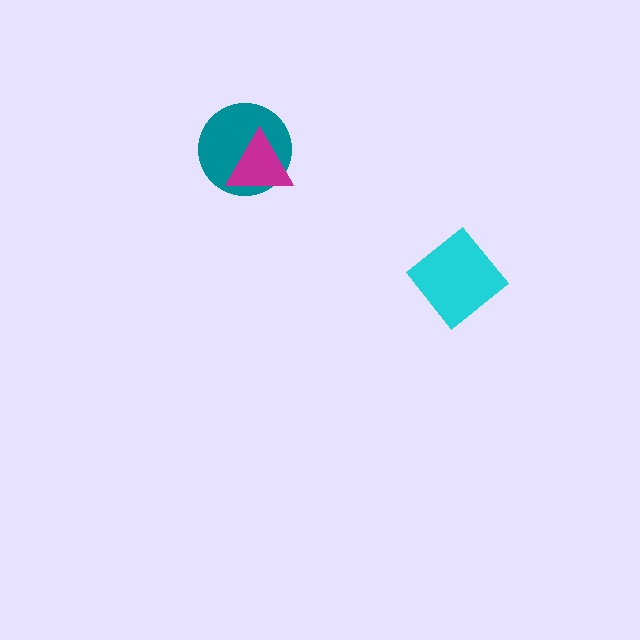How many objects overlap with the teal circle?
1 object overlaps with the teal circle.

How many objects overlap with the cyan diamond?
0 objects overlap with the cyan diamond.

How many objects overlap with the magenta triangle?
1 object overlaps with the magenta triangle.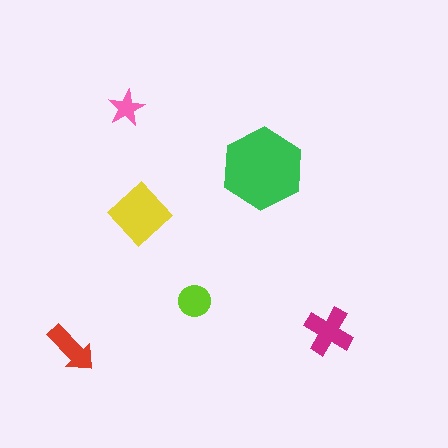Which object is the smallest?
The pink star.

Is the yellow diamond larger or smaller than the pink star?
Larger.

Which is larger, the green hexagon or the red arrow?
The green hexagon.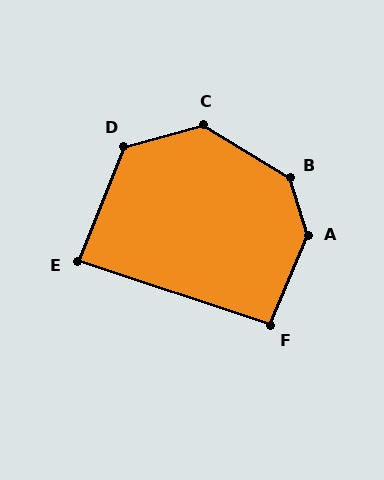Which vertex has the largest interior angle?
A, at approximately 140 degrees.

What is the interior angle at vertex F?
Approximately 94 degrees (approximately right).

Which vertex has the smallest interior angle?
E, at approximately 87 degrees.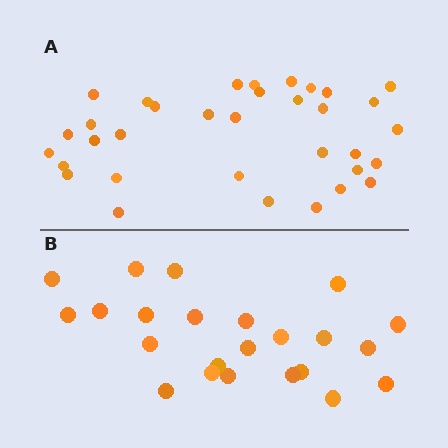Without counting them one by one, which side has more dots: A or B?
Region A (the top region) has more dots.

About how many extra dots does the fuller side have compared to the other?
Region A has roughly 12 or so more dots than region B.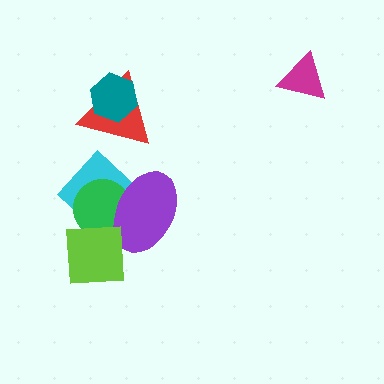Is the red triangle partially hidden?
Yes, it is partially covered by another shape.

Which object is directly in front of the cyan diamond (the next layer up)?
The green circle is directly in front of the cyan diamond.